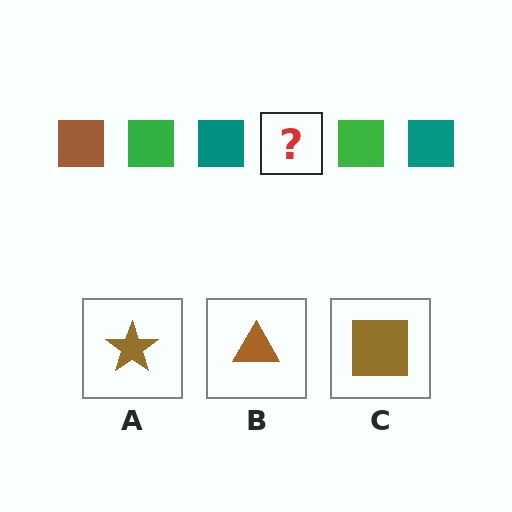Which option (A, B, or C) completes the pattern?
C.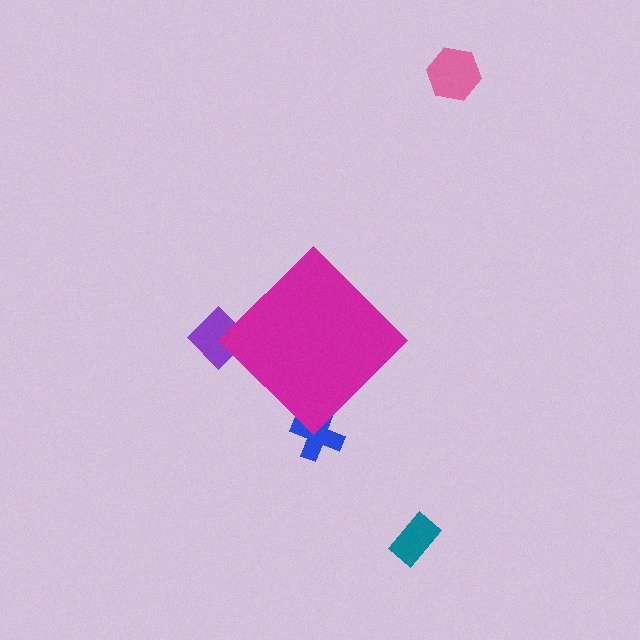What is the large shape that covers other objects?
A magenta diamond.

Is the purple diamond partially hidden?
Yes, the purple diamond is partially hidden behind the magenta diamond.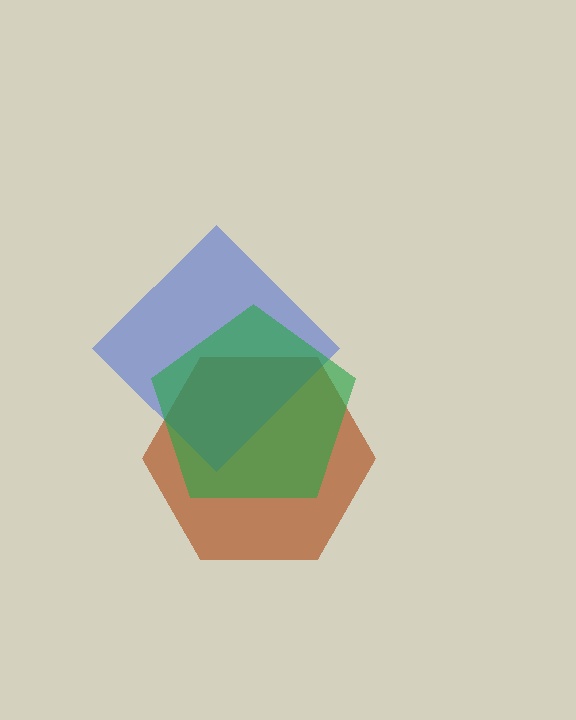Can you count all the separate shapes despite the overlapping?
Yes, there are 3 separate shapes.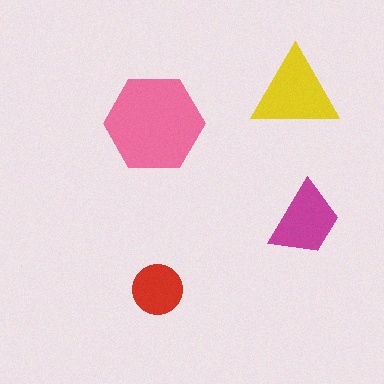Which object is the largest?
The pink hexagon.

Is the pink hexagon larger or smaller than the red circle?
Larger.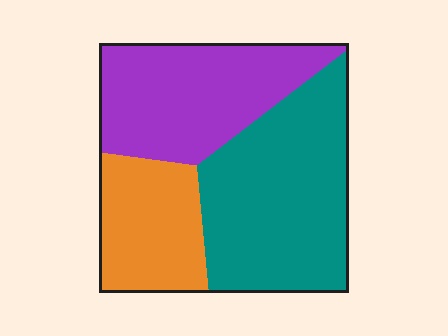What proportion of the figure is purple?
Purple takes up about one third (1/3) of the figure.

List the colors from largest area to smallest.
From largest to smallest: teal, purple, orange.